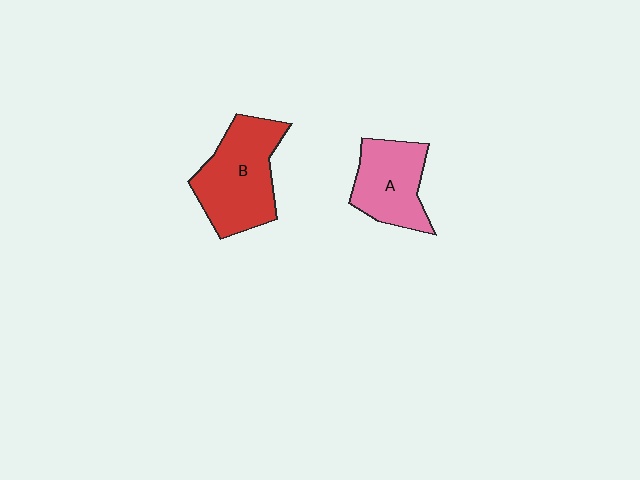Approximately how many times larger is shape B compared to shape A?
Approximately 1.3 times.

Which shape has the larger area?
Shape B (red).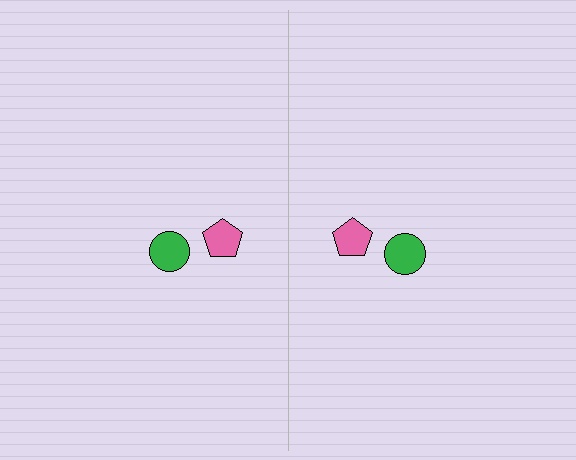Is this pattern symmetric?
Yes, this pattern has bilateral (reflection) symmetry.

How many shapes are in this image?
There are 4 shapes in this image.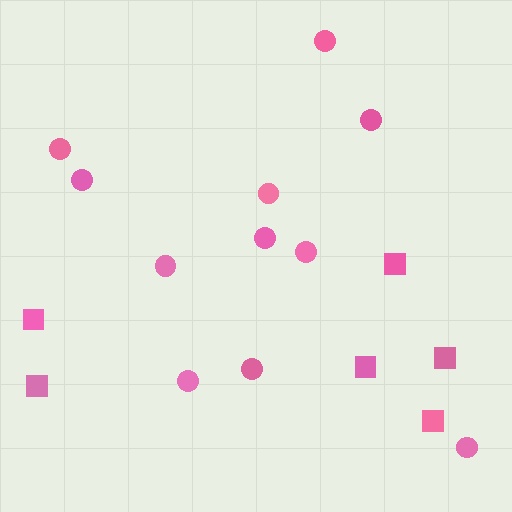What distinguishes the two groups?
There are 2 groups: one group of squares (6) and one group of circles (11).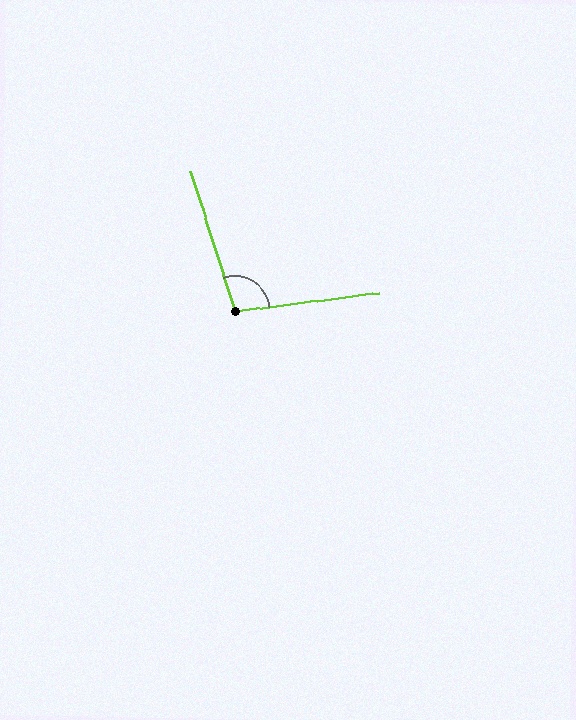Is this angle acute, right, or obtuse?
It is obtuse.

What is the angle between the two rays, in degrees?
Approximately 100 degrees.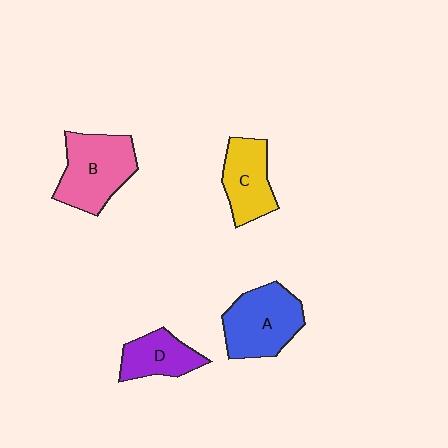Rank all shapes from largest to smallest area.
From largest to smallest: B (pink), A (blue), C (yellow), D (purple).